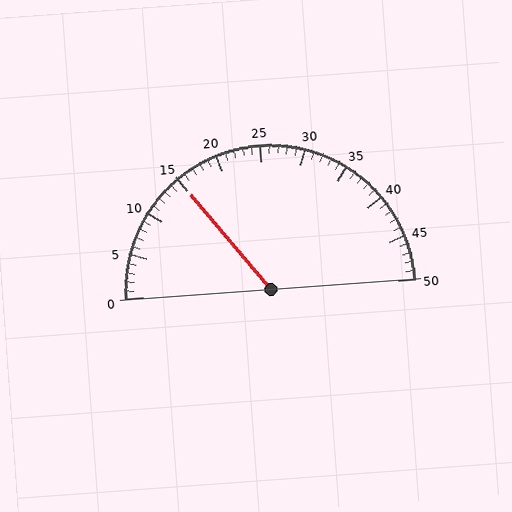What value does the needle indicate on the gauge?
The needle indicates approximately 15.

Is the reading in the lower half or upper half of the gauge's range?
The reading is in the lower half of the range (0 to 50).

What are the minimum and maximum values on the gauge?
The gauge ranges from 0 to 50.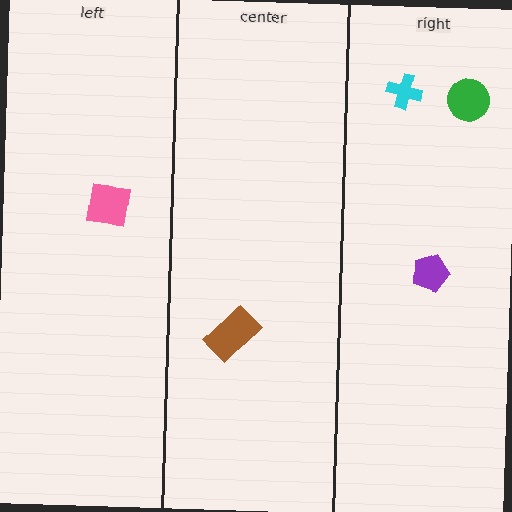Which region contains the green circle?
The right region.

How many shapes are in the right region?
3.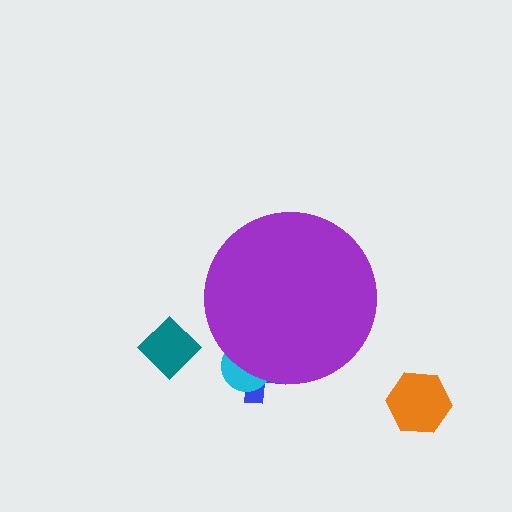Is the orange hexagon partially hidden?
No, the orange hexagon is fully visible.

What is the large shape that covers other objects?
A purple circle.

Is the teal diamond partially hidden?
No, the teal diamond is fully visible.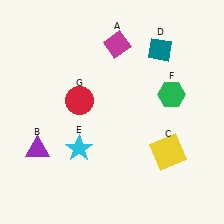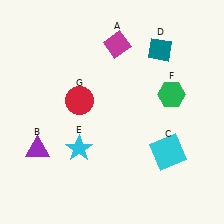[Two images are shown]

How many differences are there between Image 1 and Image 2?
There is 1 difference between the two images.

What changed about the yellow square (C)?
In Image 1, C is yellow. In Image 2, it changed to cyan.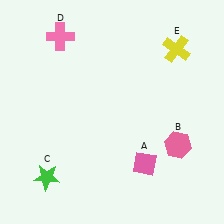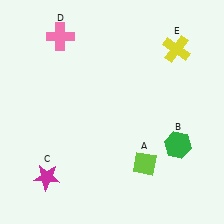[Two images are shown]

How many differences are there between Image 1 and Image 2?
There are 3 differences between the two images.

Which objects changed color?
A changed from pink to lime. B changed from pink to green. C changed from green to magenta.